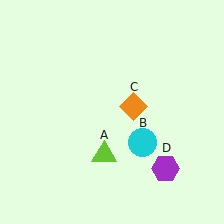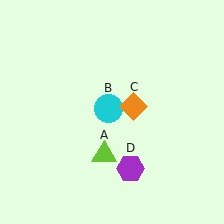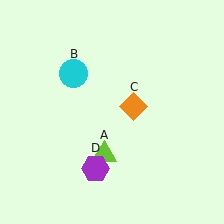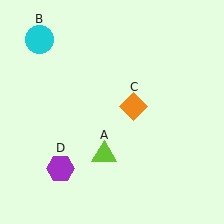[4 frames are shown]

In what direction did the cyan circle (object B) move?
The cyan circle (object B) moved up and to the left.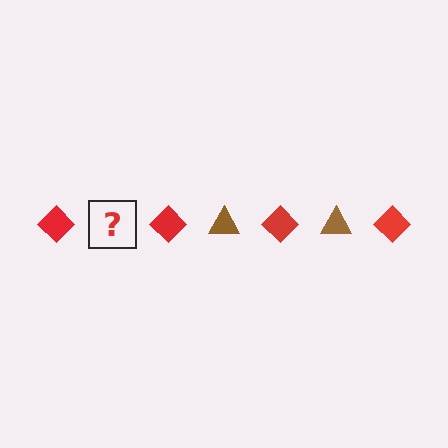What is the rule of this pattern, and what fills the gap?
The rule is that the pattern alternates between red diamond and brown triangle. The gap should be filled with a brown triangle.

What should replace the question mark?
The question mark should be replaced with a brown triangle.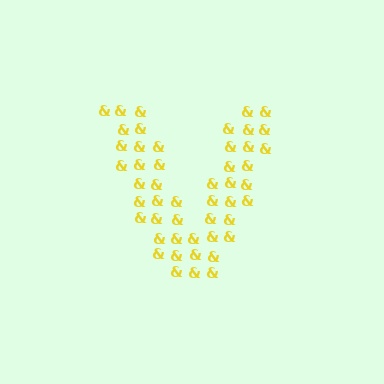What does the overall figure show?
The overall figure shows the letter V.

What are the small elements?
The small elements are ampersands.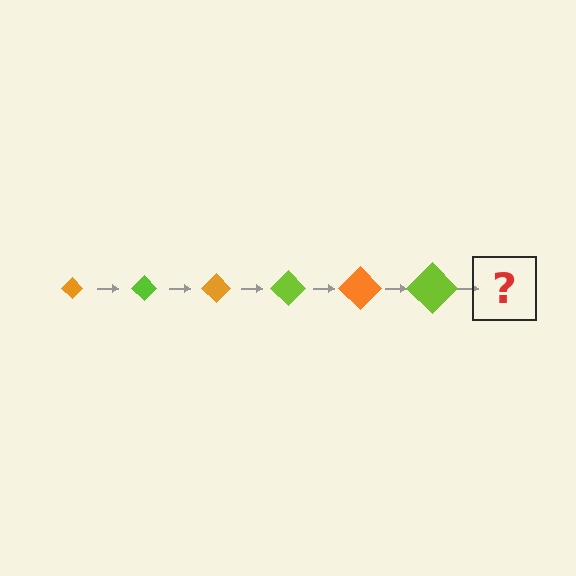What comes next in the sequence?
The next element should be an orange diamond, larger than the previous one.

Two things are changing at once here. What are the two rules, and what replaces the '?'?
The two rules are that the diamond grows larger each step and the color cycles through orange and lime. The '?' should be an orange diamond, larger than the previous one.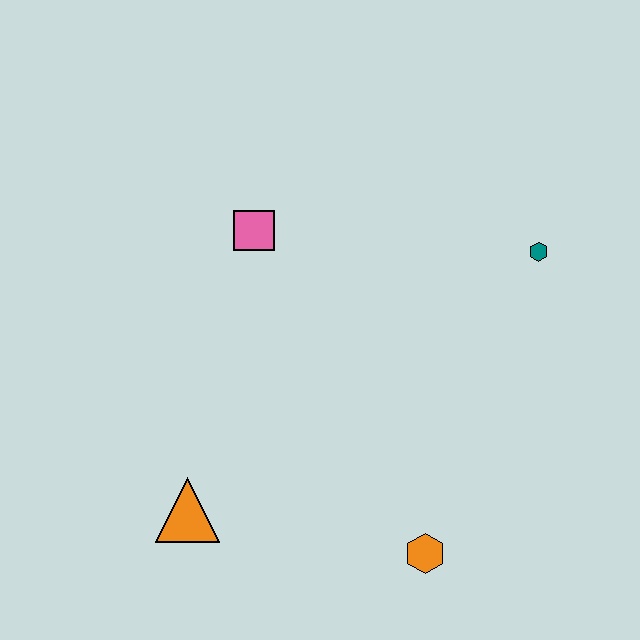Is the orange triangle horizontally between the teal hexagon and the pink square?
No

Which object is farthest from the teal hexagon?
The orange triangle is farthest from the teal hexagon.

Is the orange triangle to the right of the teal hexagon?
No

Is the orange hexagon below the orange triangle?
Yes